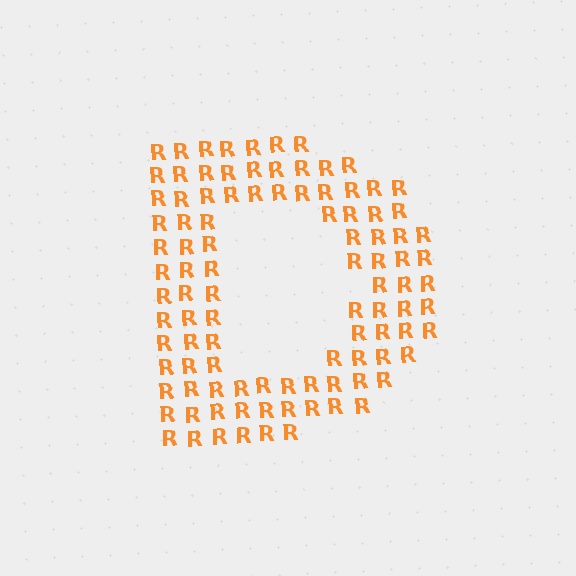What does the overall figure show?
The overall figure shows the letter D.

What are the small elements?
The small elements are letter R's.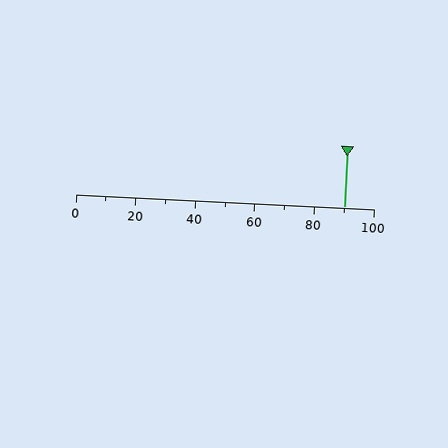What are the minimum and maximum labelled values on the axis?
The axis runs from 0 to 100.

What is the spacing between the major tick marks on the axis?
The major ticks are spaced 20 apart.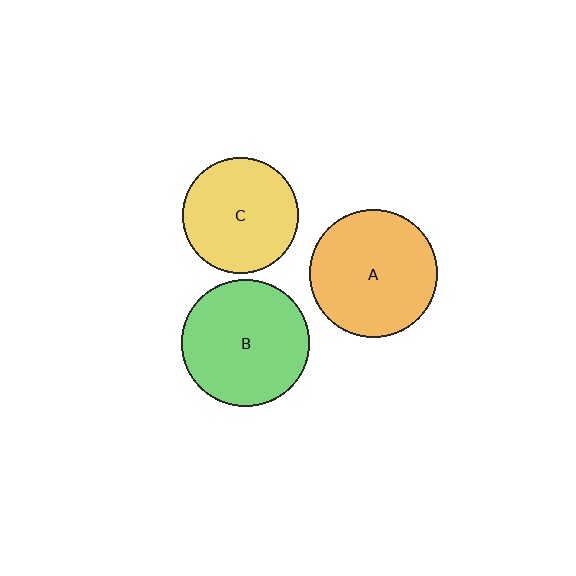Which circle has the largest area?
Circle A (orange).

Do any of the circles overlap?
No, none of the circles overlap.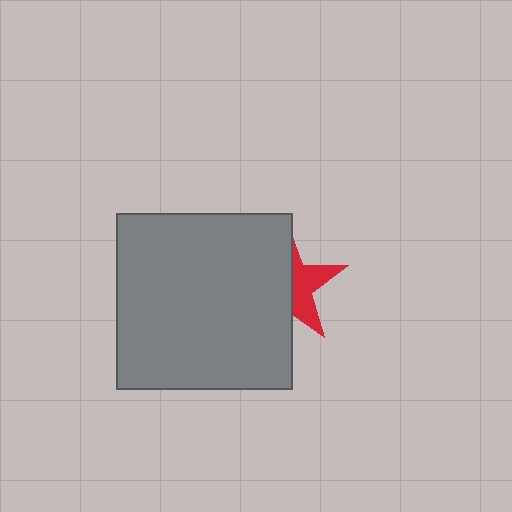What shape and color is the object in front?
The object in front is a gray square.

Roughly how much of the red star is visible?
A small part of it is visible (roughly 39%).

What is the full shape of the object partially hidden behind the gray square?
The partially hidden object is a red star.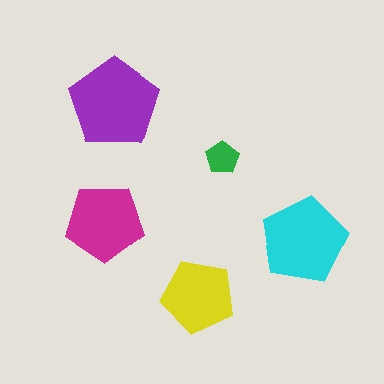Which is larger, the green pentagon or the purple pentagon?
The purple one.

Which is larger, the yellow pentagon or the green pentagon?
The yellow one.